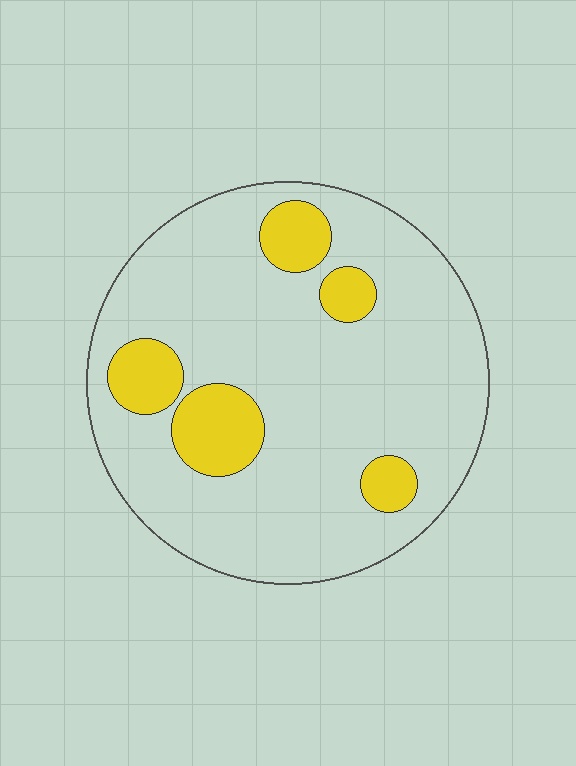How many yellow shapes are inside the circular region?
5.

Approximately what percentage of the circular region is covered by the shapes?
Approximately 15%.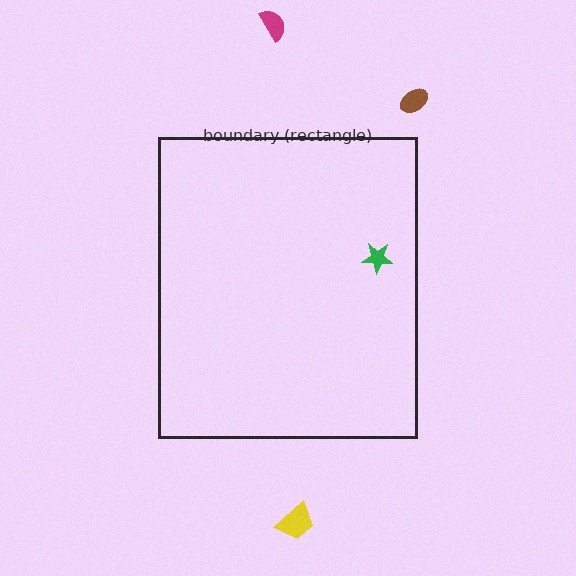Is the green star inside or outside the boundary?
Inside.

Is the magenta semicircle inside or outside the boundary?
Outside.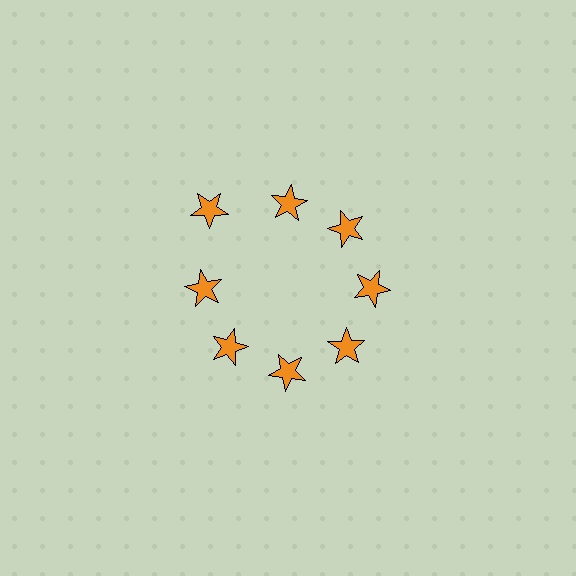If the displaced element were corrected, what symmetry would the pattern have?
It would have 8-fold rotational symmetry — the pattern would map onto itself every 45 degrees.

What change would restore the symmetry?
The symmetry would be restored by moving it inward, back onto the ring so that all 8 stars sit at equal angles and equal distance from the center.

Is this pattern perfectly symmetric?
No. The 8 orange stars are arranged in a ring, but one element near the 10 o'clock position is pushed outward from the center, breaking the 8-fold rotational symmetry.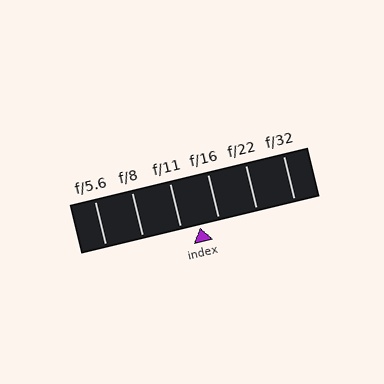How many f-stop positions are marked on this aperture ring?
There are 6 f-stop positions marked.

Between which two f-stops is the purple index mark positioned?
The index mark is between f/11 and f/16.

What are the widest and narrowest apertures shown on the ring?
The widest aperture shown is f/5.6 and the narrowest is f/32.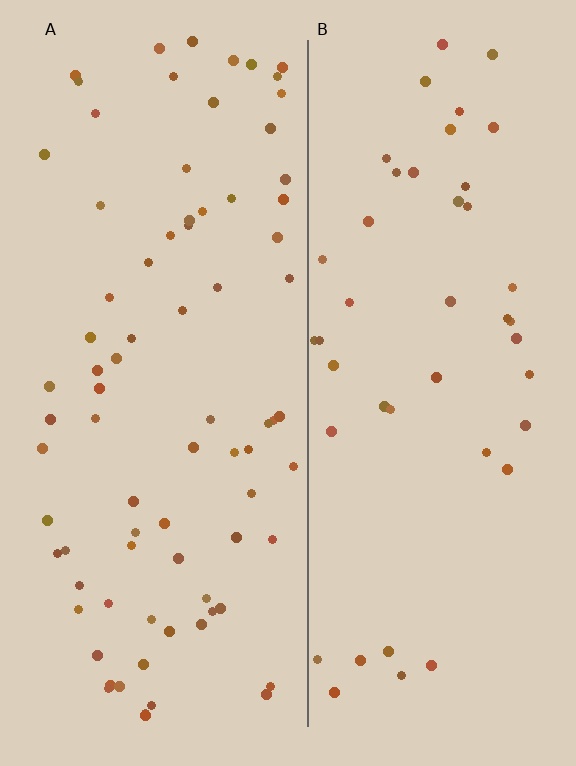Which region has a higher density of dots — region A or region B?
A (the left).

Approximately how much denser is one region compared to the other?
Approximately 1.8× — region A over region B.